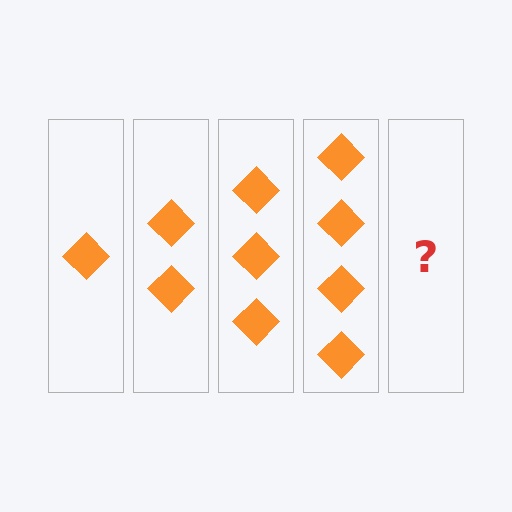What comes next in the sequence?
The next element should be 5 diamonds.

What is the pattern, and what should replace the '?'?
The pattern is that each step adds one more diamond. The '?' should be 5 diamonds.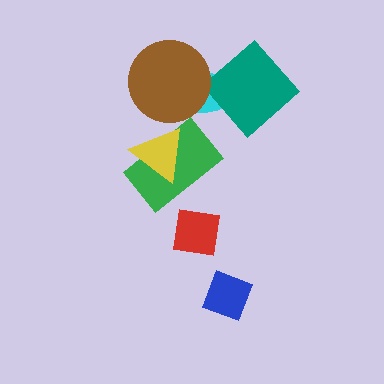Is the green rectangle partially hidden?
Yes, it is partially covered by another shape.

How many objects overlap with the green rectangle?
1 object overlaps with the green rectangle.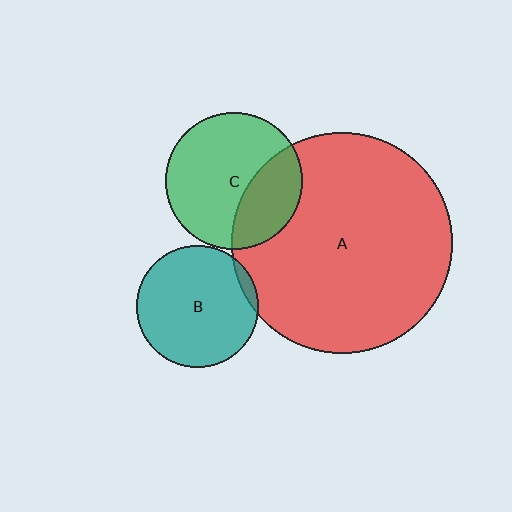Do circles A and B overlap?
Yes.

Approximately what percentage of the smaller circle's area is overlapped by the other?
Approximately 5%.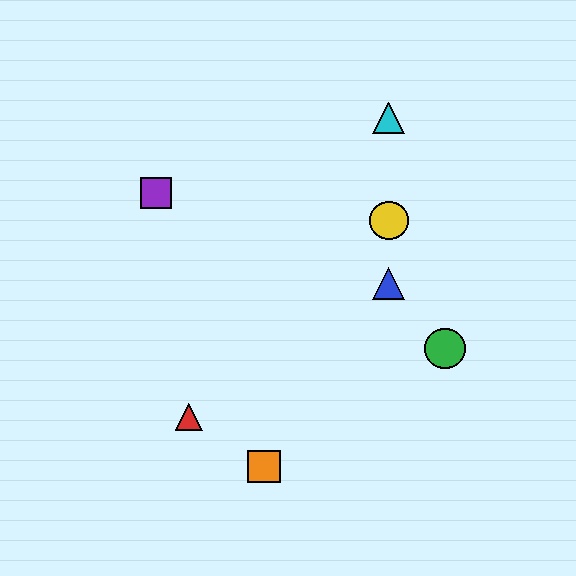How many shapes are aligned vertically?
3 shapes (the blue triangle, the yellow circle, the cyan triangle) are aligned vertically.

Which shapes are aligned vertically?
The blue triangle, the yellow circle, the cyan triangle are aligned vertically.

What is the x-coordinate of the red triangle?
The red triangle is at x≈189.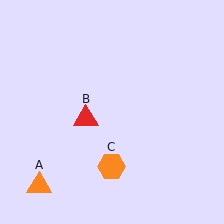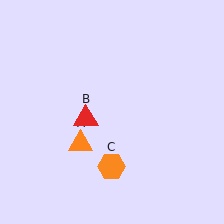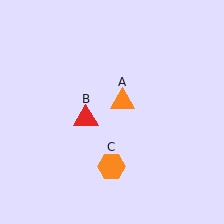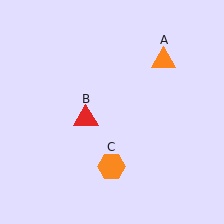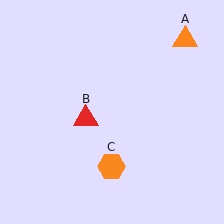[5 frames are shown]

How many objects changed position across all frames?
1 object changed position: orange triangle (object A).